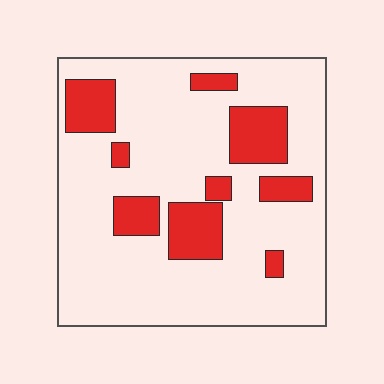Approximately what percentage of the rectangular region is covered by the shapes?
Approximately 20%.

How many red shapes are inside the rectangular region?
9.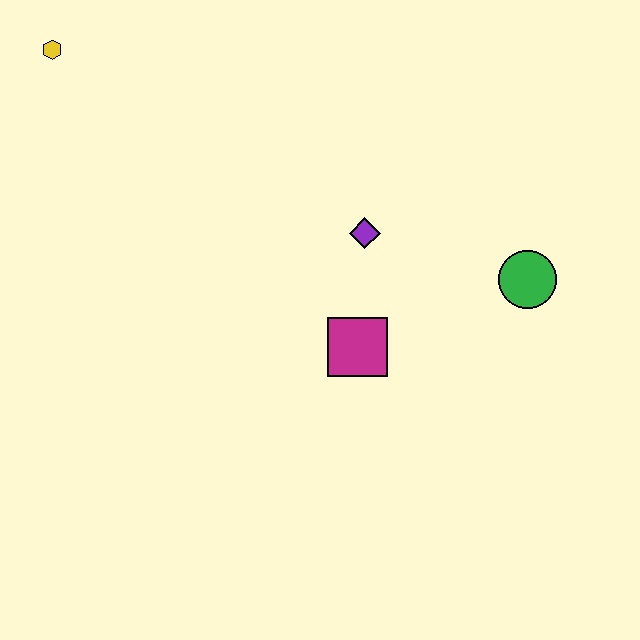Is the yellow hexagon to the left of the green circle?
Yes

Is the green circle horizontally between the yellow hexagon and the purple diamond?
No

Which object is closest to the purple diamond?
The magenta square is closest to the purple diamond.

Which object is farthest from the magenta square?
The yellow hexagon is farthest from the magenta square.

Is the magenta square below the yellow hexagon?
Yes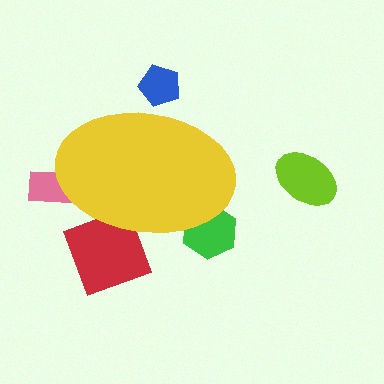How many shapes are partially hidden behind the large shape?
4 shapes are partially hidden.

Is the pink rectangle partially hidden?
Yes, the pink rectangle is partially hidden behind the yellow ellipse.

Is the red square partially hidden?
Yes, the red square is partially hidden behind the yellow ellipse.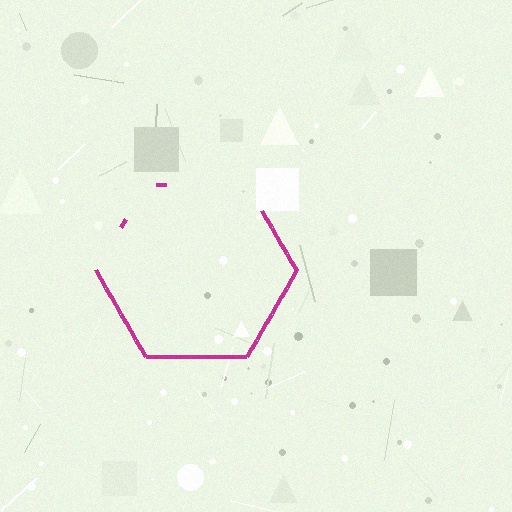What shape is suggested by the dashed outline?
The dashed outline suggests a hexagon.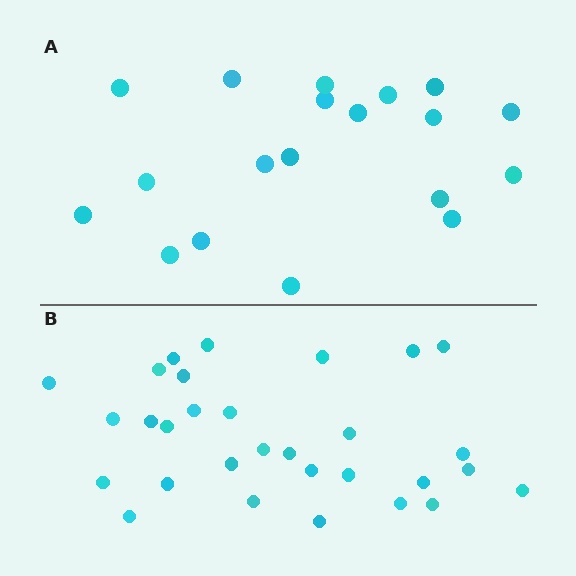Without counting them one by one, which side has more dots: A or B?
Region B (the bottom region) has more dots.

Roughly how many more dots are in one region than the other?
Region B has roughly 12 or so more dots than region A.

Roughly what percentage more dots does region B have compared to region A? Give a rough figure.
About 60% more.